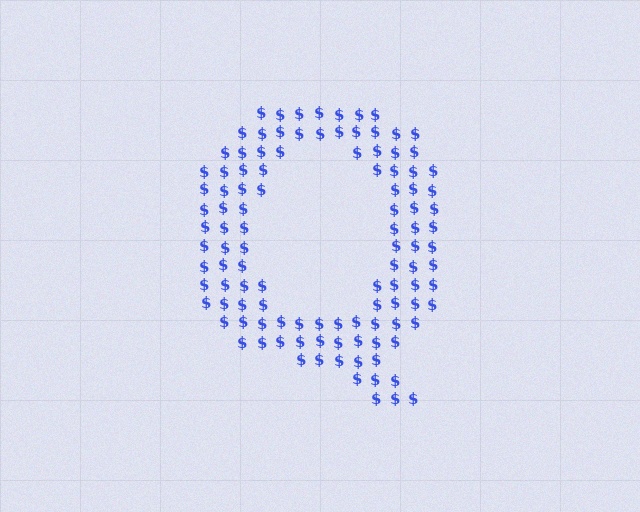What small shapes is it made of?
It is made of small dollar signs.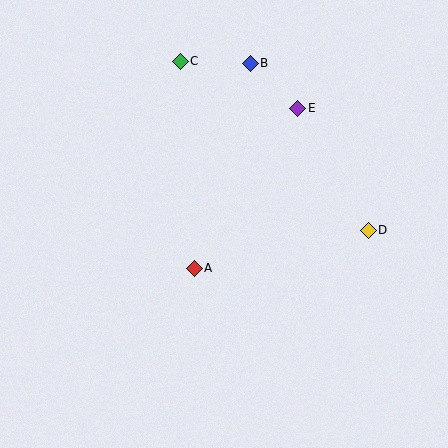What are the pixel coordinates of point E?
Point E is at (298, 108).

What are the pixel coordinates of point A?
Point A is at (194, 268).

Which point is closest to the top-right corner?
Point E is closest to the top-right corner.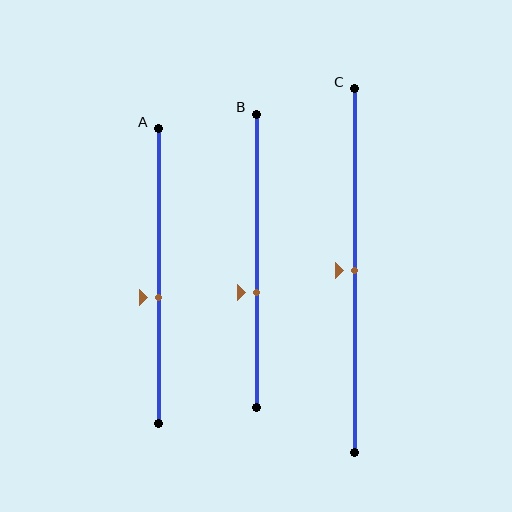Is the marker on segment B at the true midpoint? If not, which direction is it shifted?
No, the marker on segment B is shifted downward by about 11% of the segment length.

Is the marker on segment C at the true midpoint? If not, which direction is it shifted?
Yes, the marker on segment C is at the true midpoint.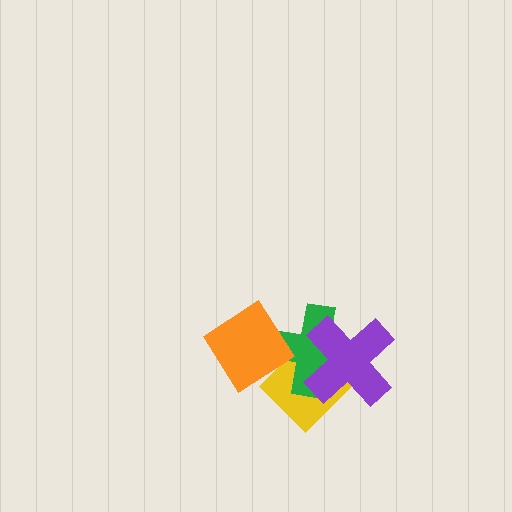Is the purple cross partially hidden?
No, no other shape covers it.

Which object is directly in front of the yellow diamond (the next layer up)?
The green cross is directly in front of the yellow diamond.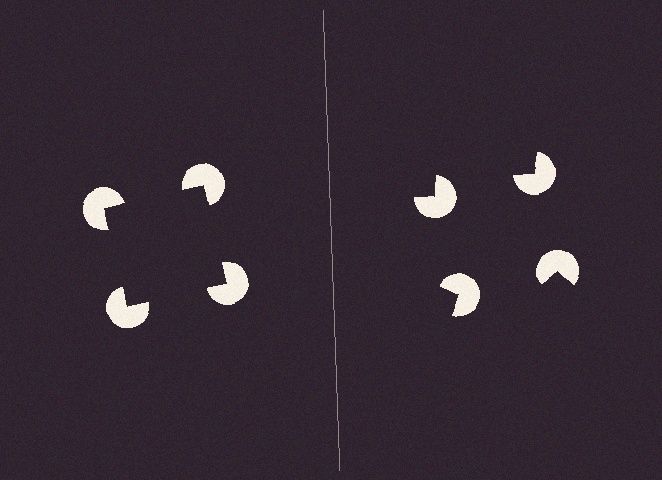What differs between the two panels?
The pac-man discs are positioned identically on both sides; only the wedge orientations differ. On the left they align to a square; on the right they are misaligned.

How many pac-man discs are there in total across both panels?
8 — 4 on each side.